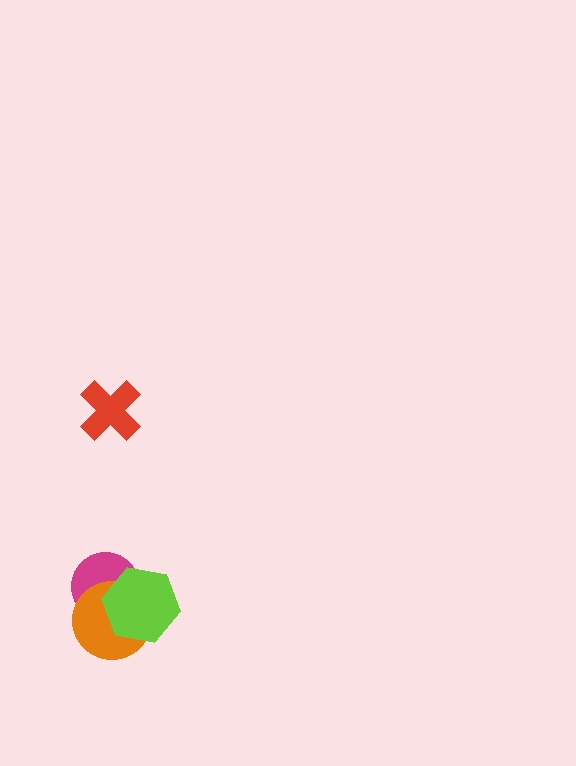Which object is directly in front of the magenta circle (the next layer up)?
The orange circle is directly in front of the magenta circle.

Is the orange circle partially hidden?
Yes, it is partially covered by another shape.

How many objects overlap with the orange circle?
2 objects overlap with the orange circle.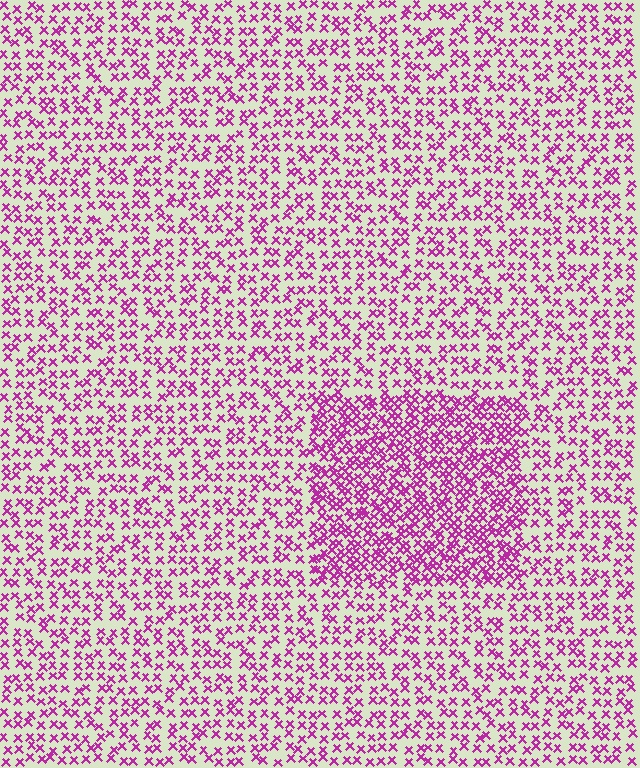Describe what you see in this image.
The image contains small magenta elements arranged at two different densities. A rectangle-shaped region is visible where the elements are more densely packed than the surrounding area.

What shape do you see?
I see a rectangle.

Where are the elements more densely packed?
The elements are more densely packed inside the rectangle boundary.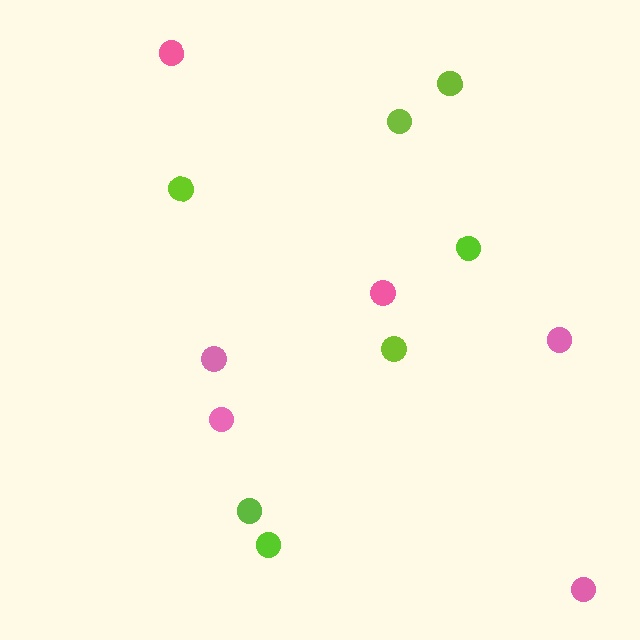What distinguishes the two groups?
There are 2 groups: one group of pink circles (6) and one group of lime circles (7).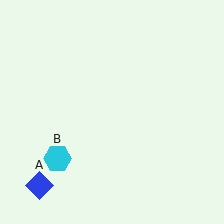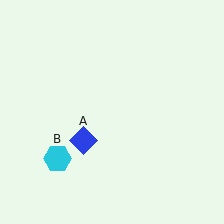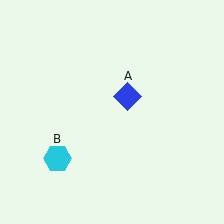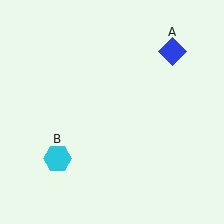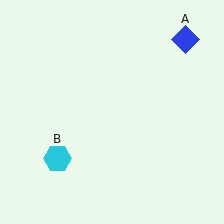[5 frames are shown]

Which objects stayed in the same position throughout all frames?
Cyan hexagon (object B) remained stationary.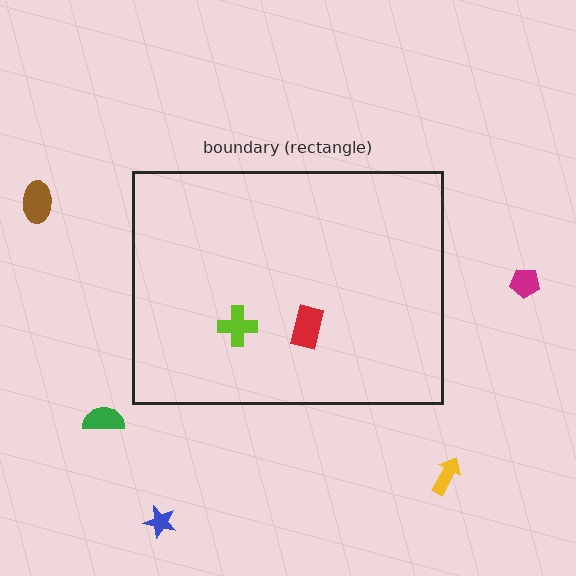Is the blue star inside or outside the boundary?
Outside.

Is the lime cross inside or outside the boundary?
Inside.